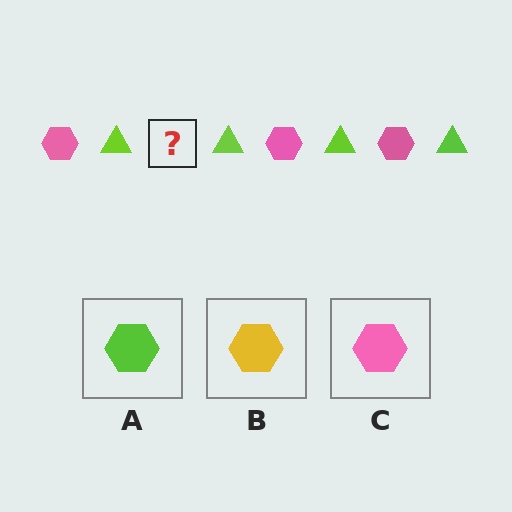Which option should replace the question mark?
Option C.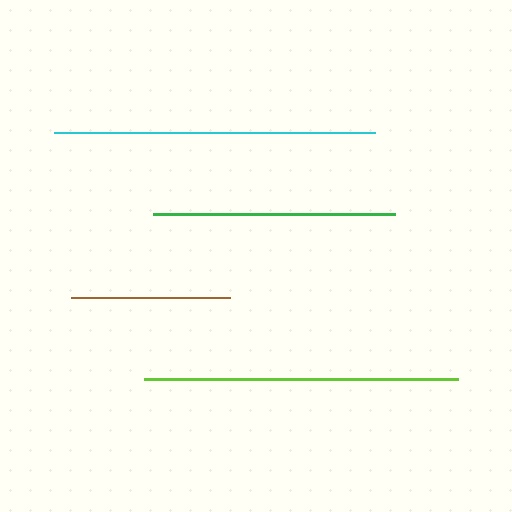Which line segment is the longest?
The cyan line is the longest at approximately 321 pixels.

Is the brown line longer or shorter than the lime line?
The lime line is longer than the brown line.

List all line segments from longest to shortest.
From longest to shortest: cyan, lime, green, brown.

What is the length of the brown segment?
The brown segment is approximately 158 pixels long.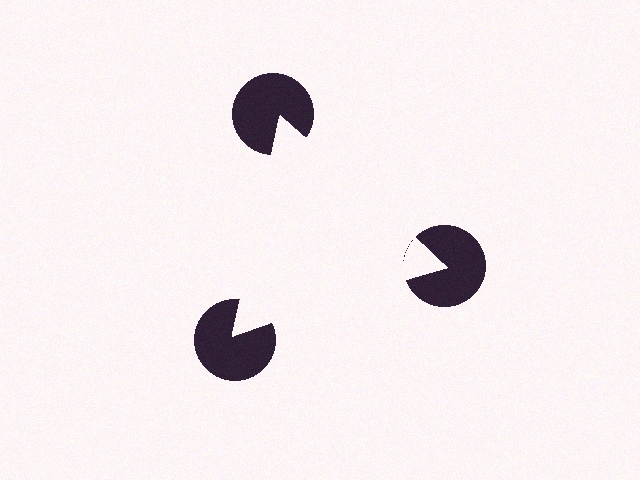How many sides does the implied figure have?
3 sides.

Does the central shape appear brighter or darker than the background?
It typically appears slightly brighter than the background, even though no actual brightness change is drawn.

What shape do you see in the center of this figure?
An illusory triangle — its edges are inferred from the aligned wedge cuts in the pac-man discs, not physically drawn.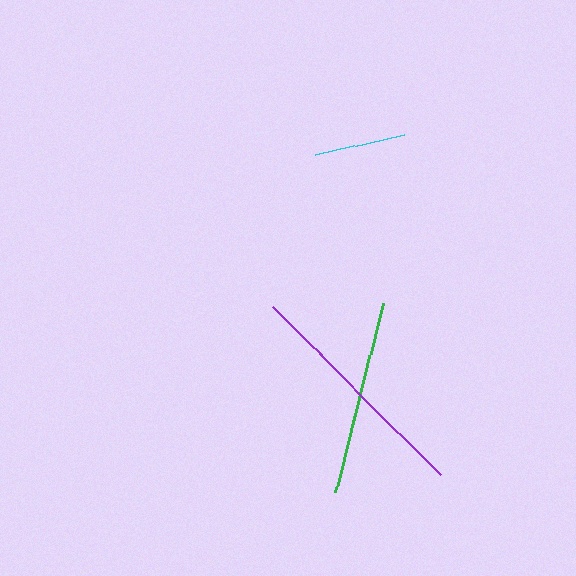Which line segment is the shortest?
The cyan line is the shortest at approximately 91 pixels.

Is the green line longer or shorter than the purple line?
The purple line is longer than the green line.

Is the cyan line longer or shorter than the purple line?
The purple line is longer than the cyan line.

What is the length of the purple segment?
The purple segment is approximately 237 pixels long.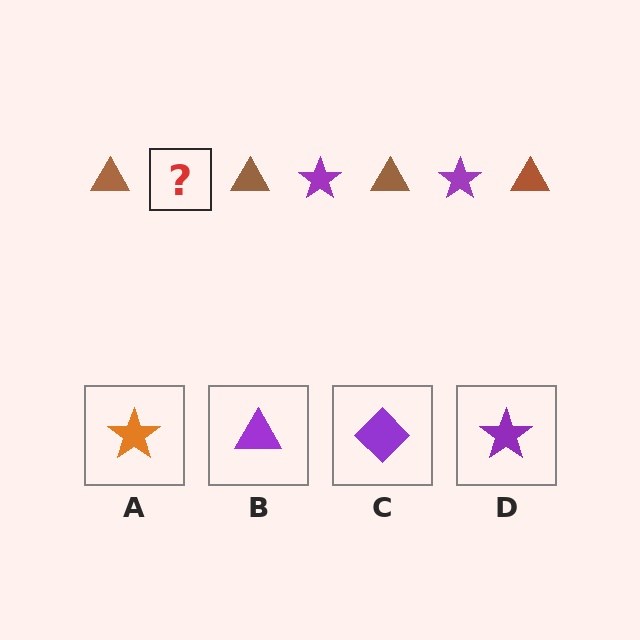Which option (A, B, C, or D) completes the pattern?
D.